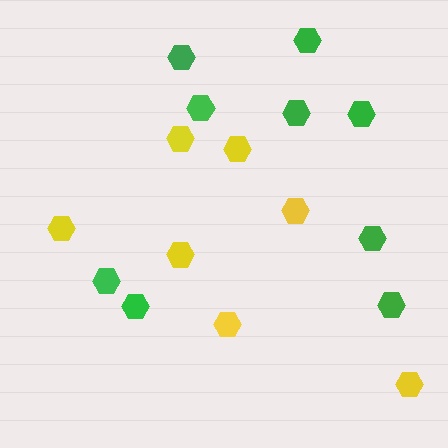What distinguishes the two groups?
There are 2 groups: one group of green hexagons (9) and one group of yellow hexagons (7).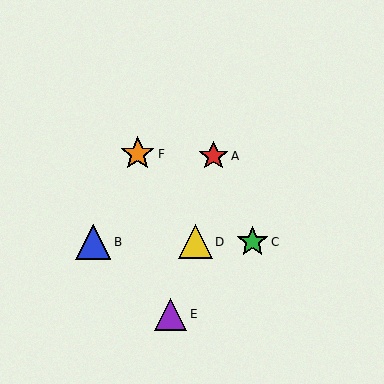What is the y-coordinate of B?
Object B is at y≈242.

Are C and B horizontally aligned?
Yes, both are at y≈242.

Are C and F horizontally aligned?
No, C is at y≈242 and F is at y≈154.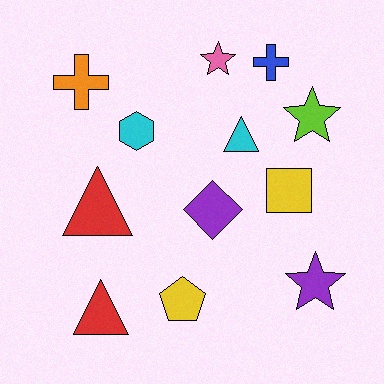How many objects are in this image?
There are 12 objects.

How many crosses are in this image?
There are 2 crosses.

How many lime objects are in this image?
There is 1 lime object.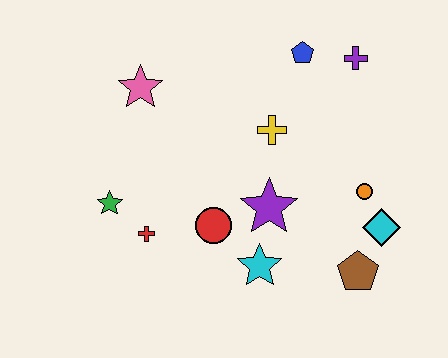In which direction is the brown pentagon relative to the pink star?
The brown pentagon is to the right of the pink star.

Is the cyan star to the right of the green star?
Yes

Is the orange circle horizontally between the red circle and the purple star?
No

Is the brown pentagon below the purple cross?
Yes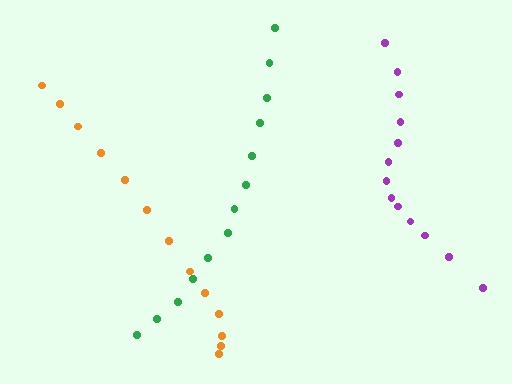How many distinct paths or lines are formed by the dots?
There are 3 distinct paths.